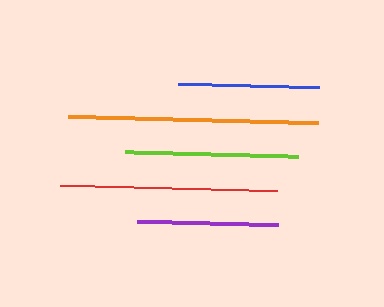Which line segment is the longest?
The orange line is the longest at approximately 250 pixels.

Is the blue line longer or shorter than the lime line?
The lime line is longer than the blue line.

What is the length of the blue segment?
The blue segment is approximately 140 pixels long.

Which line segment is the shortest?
The blue line is the shortest at approximately 140 pixels.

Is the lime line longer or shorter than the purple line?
The lime line is longer than the purple line.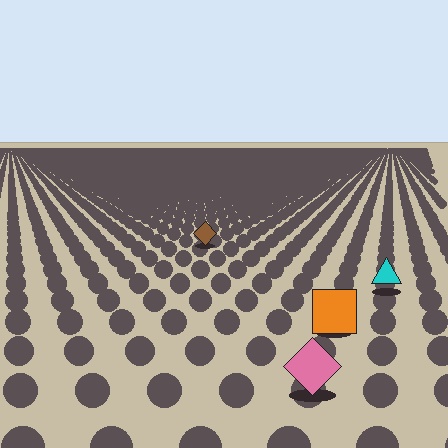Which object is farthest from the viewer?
The brown diamond is farthest from the viewer. It appears smaller and the ground texture around it is denser.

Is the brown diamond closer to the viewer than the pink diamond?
No. The pink diamond is closer — you can tell from the texture gradient: the ground texture is coarser near it.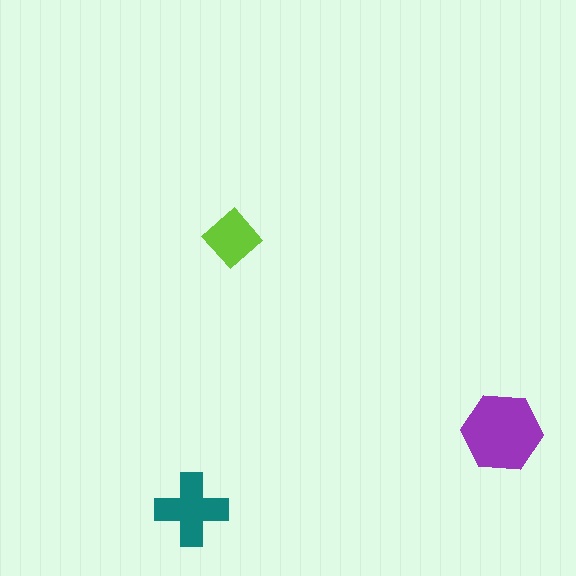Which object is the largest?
The purple hexagon.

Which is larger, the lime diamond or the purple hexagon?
The purple hexagon.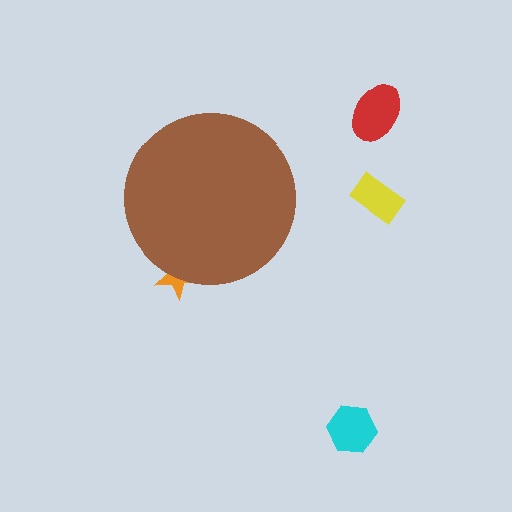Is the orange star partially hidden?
Yes, the orange star is partially hidden behind the brown circle.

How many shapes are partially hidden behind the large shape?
1 shape is partially hidden.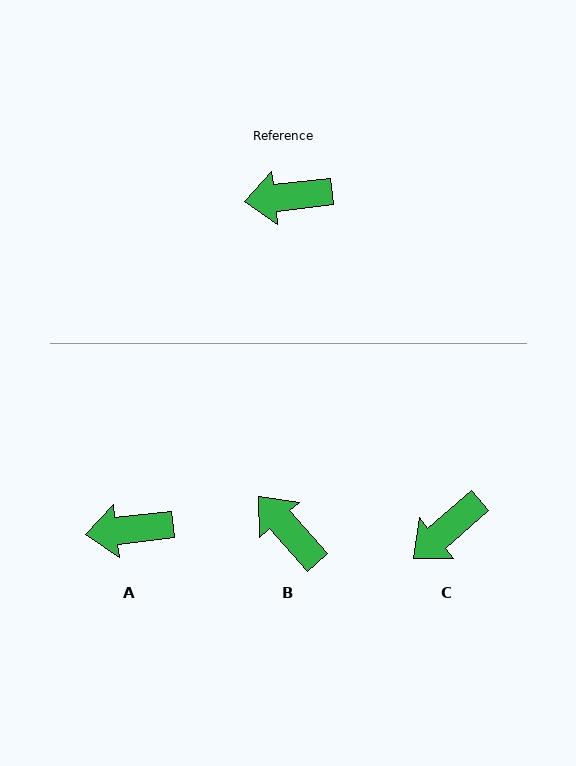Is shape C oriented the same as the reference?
No, it is off by about 34 degrees.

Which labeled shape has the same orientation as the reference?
A.